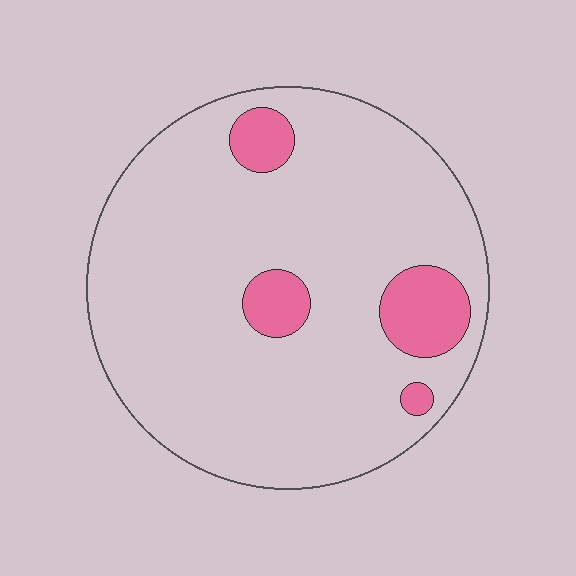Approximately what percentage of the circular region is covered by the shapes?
Approximately 10%.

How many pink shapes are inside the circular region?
4.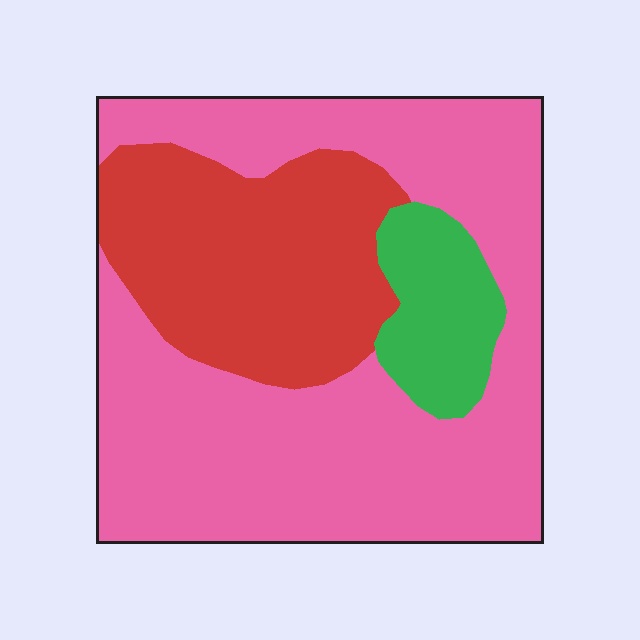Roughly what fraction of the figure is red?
Red takes up about one quarter (1/4) of the figure.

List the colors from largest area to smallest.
From largest to smallest: pink, red, green.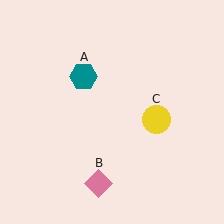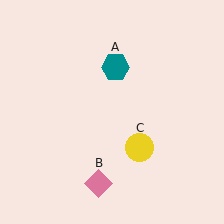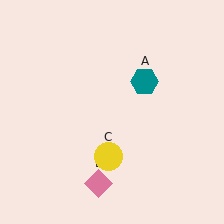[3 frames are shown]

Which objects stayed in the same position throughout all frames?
Pink diamond (object B) remained stationary.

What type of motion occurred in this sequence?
The teal hexagon (object A), yellow circle (object C) rotated clockwise around the center of the scene.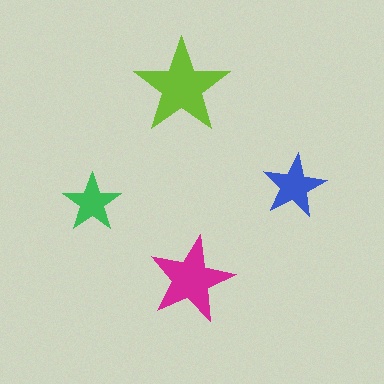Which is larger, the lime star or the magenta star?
The lime one.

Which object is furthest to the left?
The green star is leftmost.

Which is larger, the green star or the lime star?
The lime one.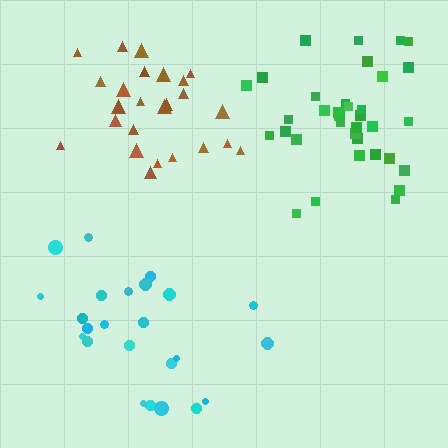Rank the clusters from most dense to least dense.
brown, green, cyan.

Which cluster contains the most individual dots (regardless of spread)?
Green (35).